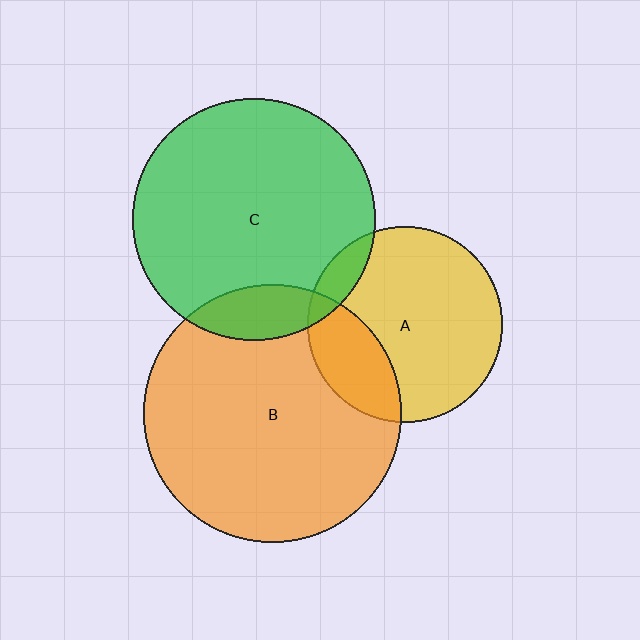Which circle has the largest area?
Circle B (orange).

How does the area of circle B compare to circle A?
Approximately 1.7 times.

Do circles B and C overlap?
Yes.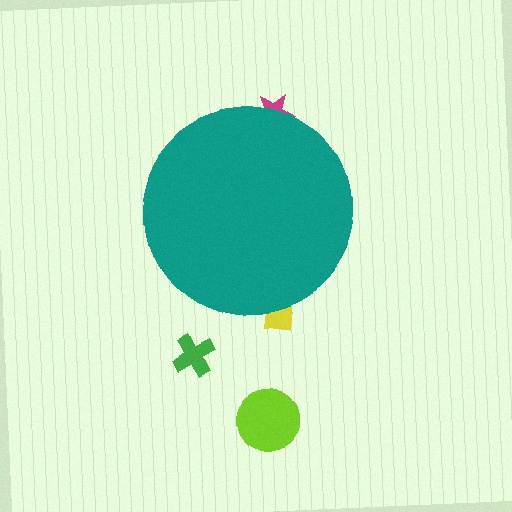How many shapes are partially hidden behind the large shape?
2 shapes are partially hidden.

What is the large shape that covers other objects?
A teal circle.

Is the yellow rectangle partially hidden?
Yes, the yellow rectangle is partially hidden behind the teal circle.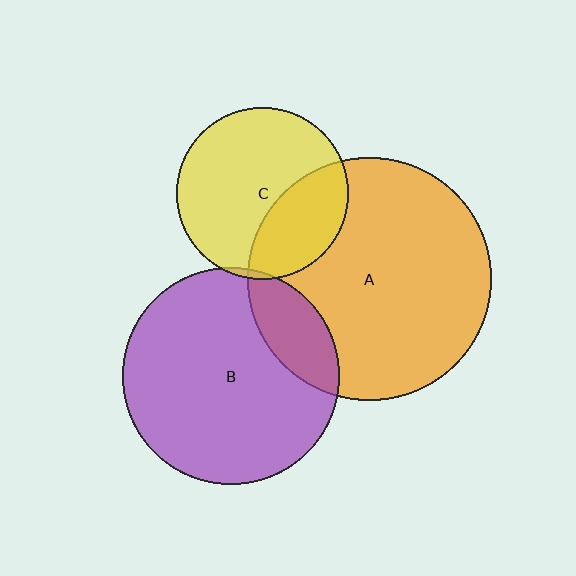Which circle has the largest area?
Circle A (orange).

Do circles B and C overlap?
Yes.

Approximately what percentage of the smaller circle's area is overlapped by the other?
Approximately 5%.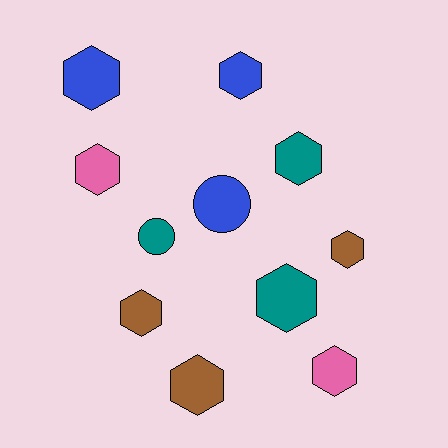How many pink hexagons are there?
There are 2 pink hexagons.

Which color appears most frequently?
Brown, with 3 objects.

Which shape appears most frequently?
Hexagon, with 9 objects.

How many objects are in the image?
There are 11 objects.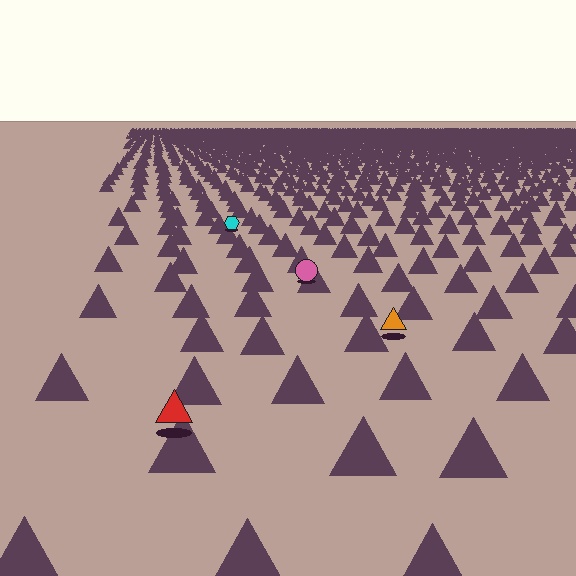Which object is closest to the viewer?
The red triangle is closest. The texture marks near it are larger and more spread out.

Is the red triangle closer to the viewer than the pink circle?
Yes. The red triangle is closer — you can tell from the texture gradient: the ground texture is coarser near it.